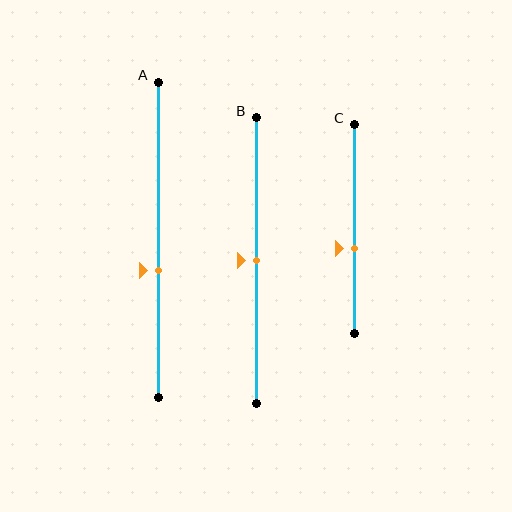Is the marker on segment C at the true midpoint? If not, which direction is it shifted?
No, the marker on segment C is shifted downward by about 9% of the segment length.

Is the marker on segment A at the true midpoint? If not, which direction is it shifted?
No, the marker on segment A is shifted downward by about 10% of the segment length.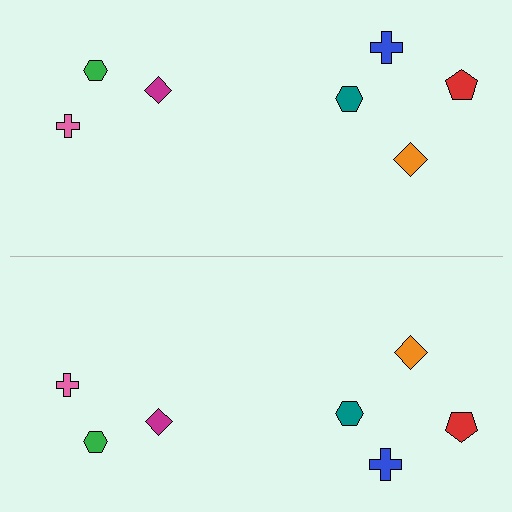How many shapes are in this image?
There are 14 shapes in this image.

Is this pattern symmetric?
Yes, this pattern has bilateral (reflection) symmetry.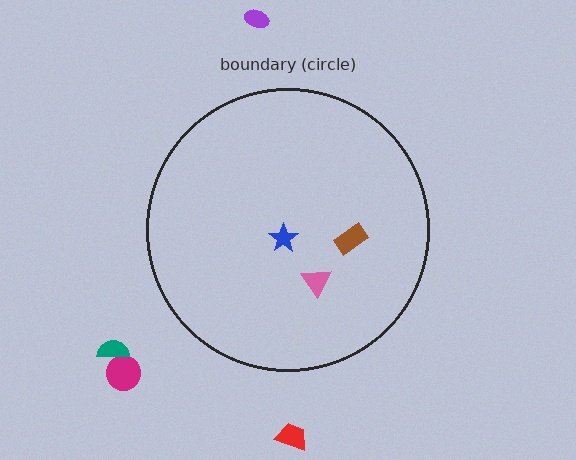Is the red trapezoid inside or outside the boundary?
Outside.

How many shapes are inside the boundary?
3 inside, 4 outside.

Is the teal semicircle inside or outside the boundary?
Outside.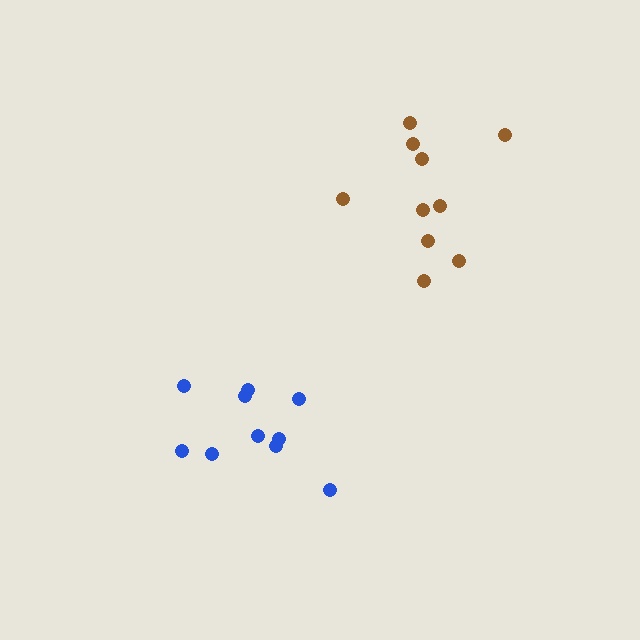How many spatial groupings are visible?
There are 2 spatial groupings.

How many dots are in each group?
Group 1: 10 dots, Group 2: 10 dots (20 total).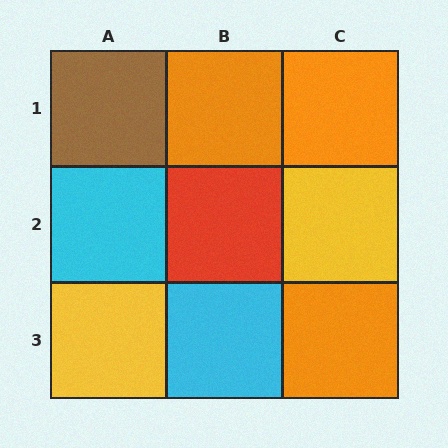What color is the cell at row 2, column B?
Red.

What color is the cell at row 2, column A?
Cyan.